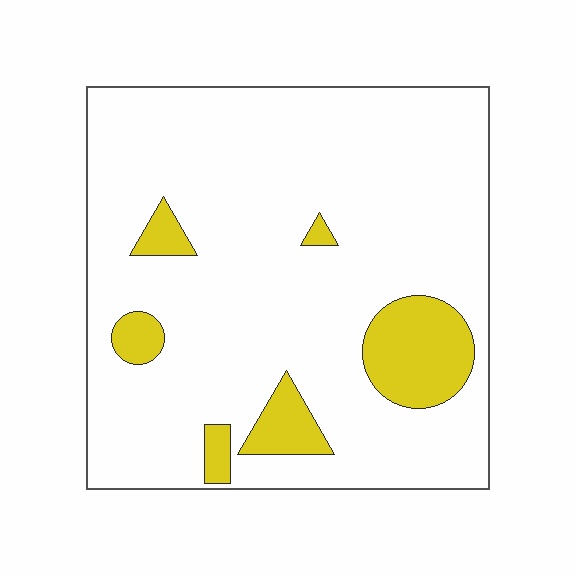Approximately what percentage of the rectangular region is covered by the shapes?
Approximately 15%.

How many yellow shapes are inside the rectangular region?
6.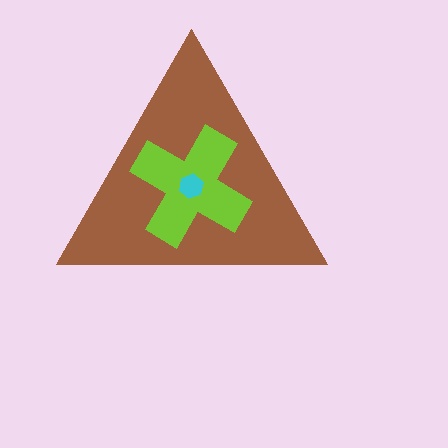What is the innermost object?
The cyan hexagon.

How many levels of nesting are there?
3.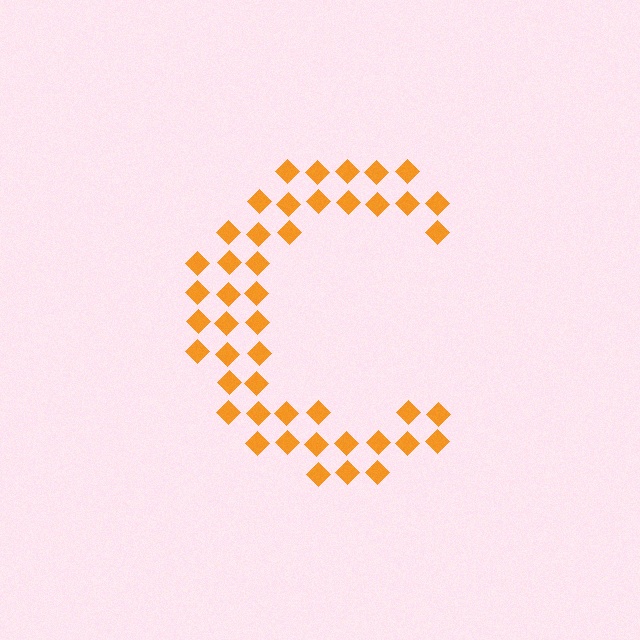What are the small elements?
The small elements are diamonds.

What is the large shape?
The large shape is the letter C.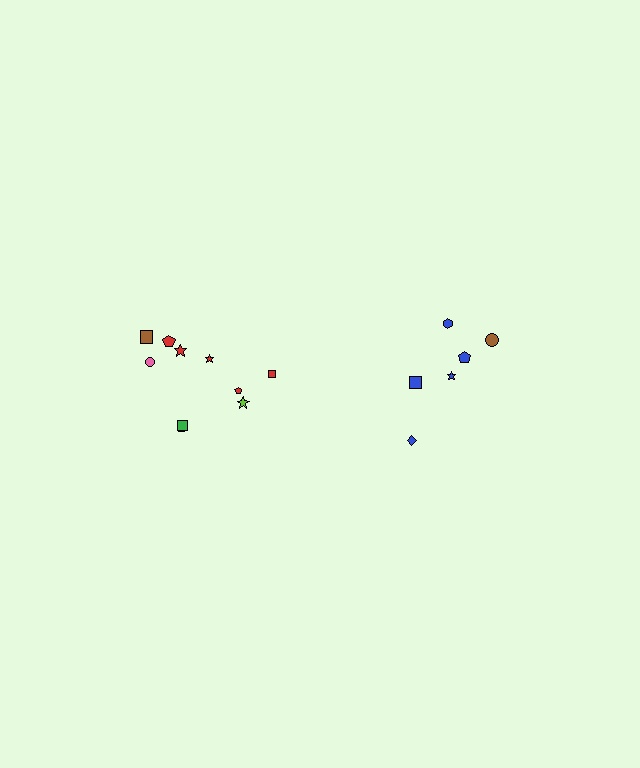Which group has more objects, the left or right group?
The left group.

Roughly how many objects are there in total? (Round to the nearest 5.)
Roughly 15 objects in total.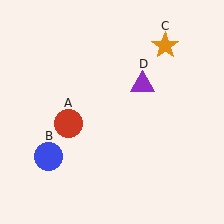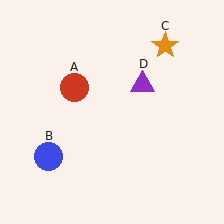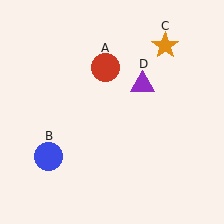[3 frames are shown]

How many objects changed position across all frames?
1 object changed position: red circle (object A).